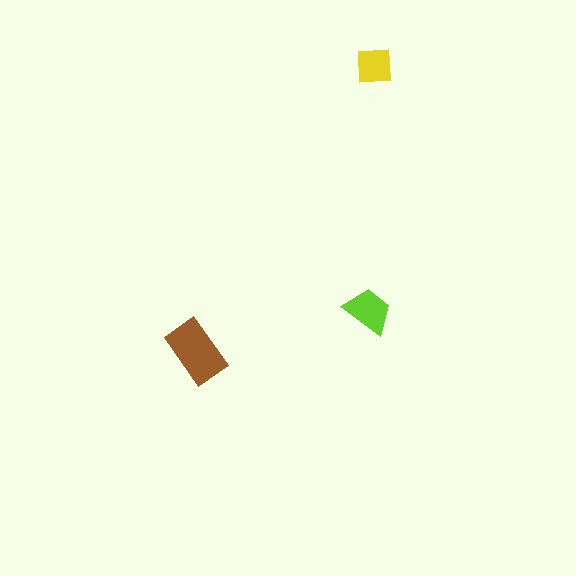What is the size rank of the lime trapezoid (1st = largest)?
2nd.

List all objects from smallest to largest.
The yellow square, the lime trapezoid, the brown rectangle.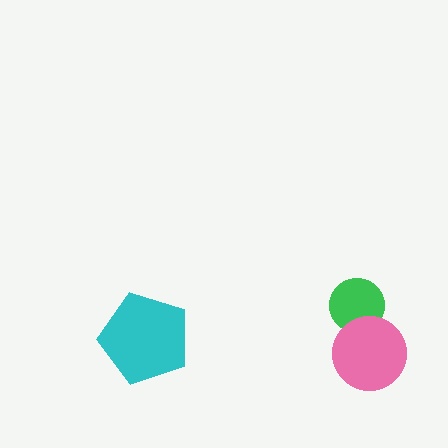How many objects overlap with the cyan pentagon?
0 objects overlap with the cyan pentagon.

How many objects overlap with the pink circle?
1 object overlaps with the pink circle.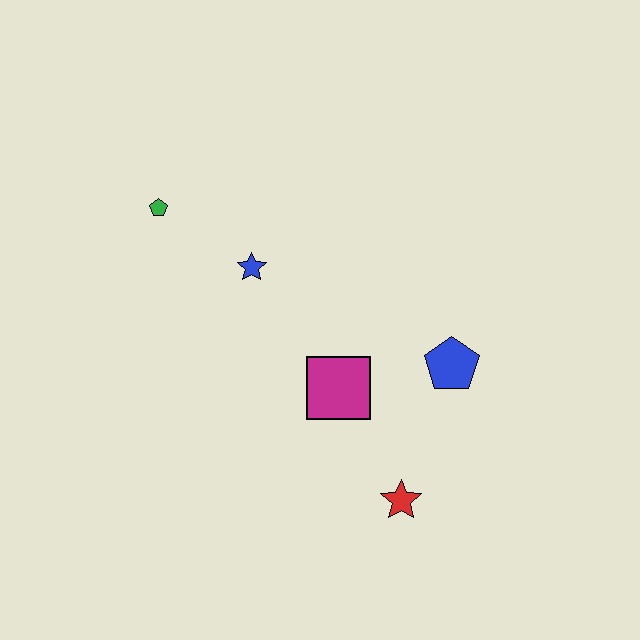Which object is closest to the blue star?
The green pentagon is closest to the blue star.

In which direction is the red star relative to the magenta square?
The red star is below the magenta square.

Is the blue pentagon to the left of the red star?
No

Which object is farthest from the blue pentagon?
The green pentagon is farthest from the blue pentagon.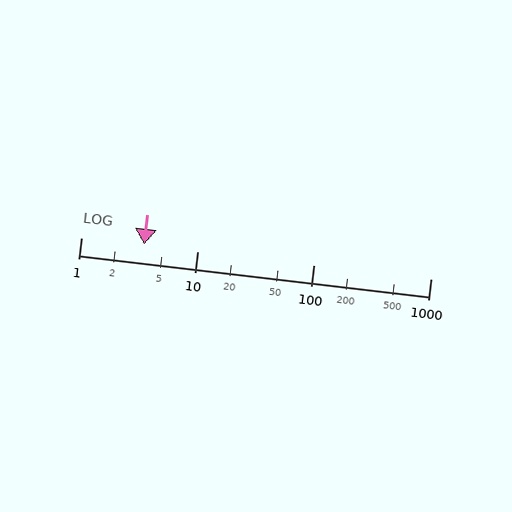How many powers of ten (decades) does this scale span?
The scale spans 3 decades, from 1 to 1000.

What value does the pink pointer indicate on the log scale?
The pointer indicates approximately 3.5.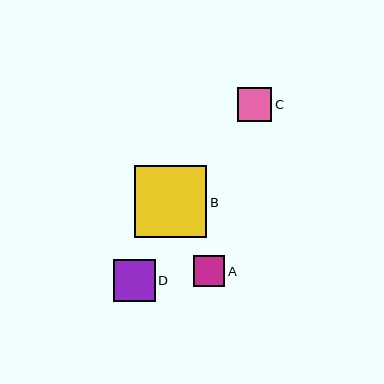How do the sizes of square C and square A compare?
Square C and square A are approximately the same size.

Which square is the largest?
Square B is the largest with a size of approximately 72 pixels.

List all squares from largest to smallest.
From largest to smallest: B, D, C, A.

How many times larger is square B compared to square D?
Square B is approximately 1.7 times the size of square D.